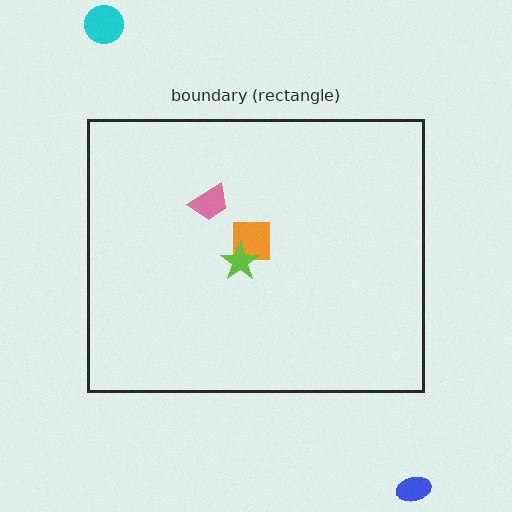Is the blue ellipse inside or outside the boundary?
Outside.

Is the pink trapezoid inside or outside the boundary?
Inside.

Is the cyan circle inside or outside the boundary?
Outside.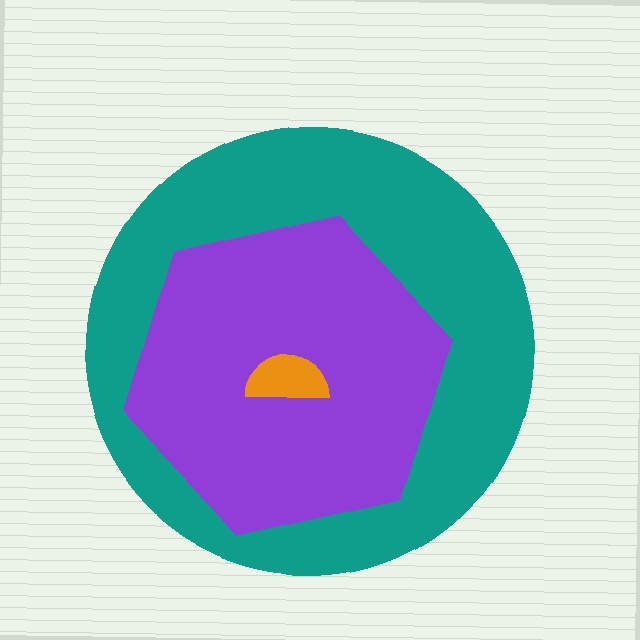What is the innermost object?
The orange semicircle.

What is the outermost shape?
The teal circle.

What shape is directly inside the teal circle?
The purple hexagon.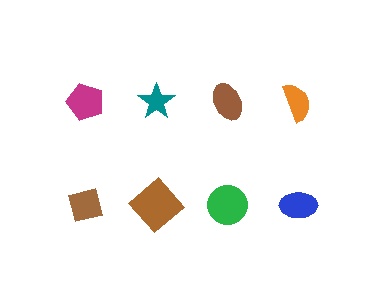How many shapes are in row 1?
4 shapes.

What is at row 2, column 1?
A brown square.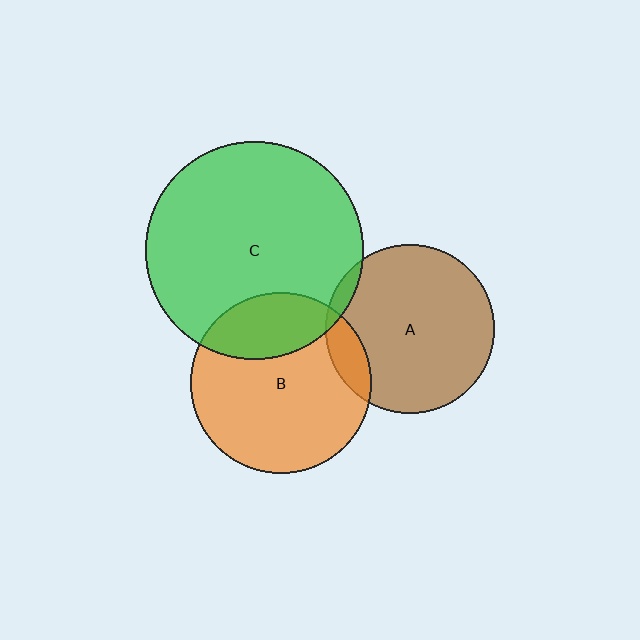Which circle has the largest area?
Circle C (green).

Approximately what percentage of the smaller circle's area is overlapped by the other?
Approximately 25%.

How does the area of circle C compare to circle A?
Approximately 1.7 times.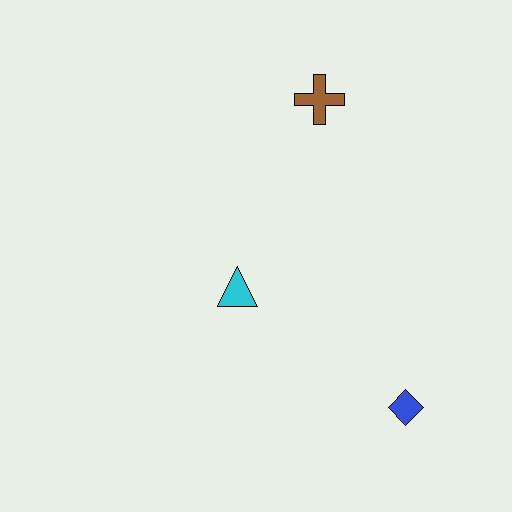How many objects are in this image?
There are 3 objects.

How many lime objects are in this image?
There are no lime objects.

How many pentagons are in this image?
There are no pentagons.